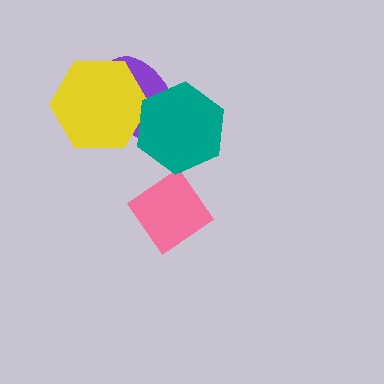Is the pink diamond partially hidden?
No, no other shape covers it.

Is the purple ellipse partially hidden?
Yes, it is partially covered by another shape.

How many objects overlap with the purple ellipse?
2 objects overlap with the purple ellipse.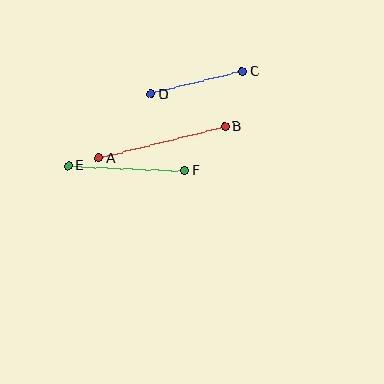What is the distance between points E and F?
The distance is approximately 117 pixels.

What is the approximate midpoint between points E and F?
The midpoint is at approximately (127, 168) pixels.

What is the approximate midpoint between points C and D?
The midpoint is at approximately (197, 83) pixels.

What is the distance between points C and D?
The distance is approximately 94 pixels.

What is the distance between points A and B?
The distance is approximately 130 pixels.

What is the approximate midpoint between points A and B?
The midpoint is at approximately (162, 142) pixels.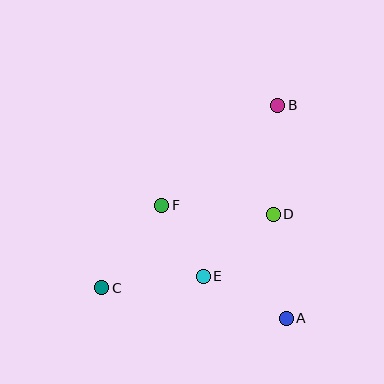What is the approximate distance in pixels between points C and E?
The distance between C and E is approximately 102 pixels.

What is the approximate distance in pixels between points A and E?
The distance between A and E is approximately 93 pixels.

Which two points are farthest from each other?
Points B and C are farthest from each other.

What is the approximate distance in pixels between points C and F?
The distance between C and F is approximately 102 pixels.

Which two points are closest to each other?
Points E and F are closest to each other.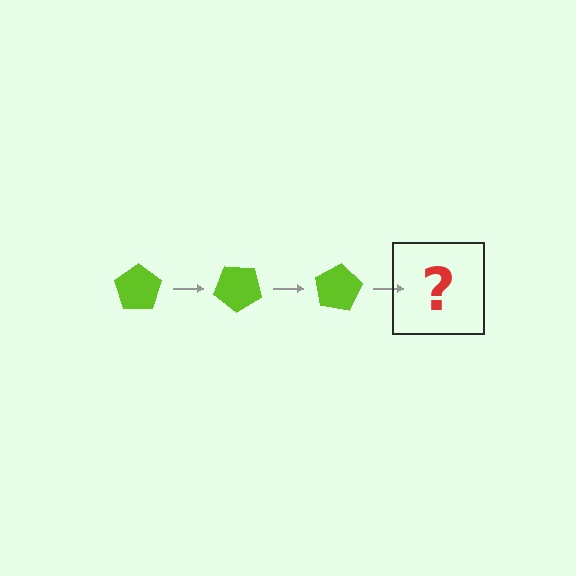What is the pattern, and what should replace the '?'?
The pattern is that the pentagon rotates 40 degrees each step. The '?' should be a lime pentagon rotated 120 degrees.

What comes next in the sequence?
The next element should be a lime pentagon rotated 120 degrees.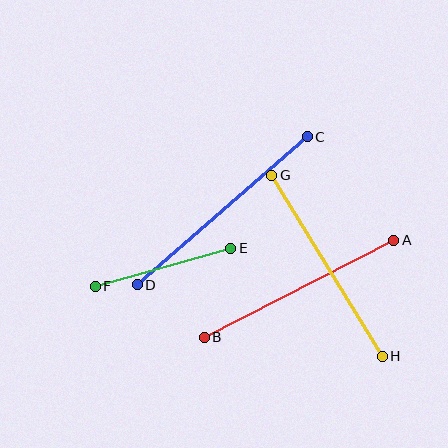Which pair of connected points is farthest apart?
Points C and D are farthest apart.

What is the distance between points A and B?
The distance is approximately 213 pixels.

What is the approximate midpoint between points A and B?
The midpoint is at approximately (299, 289) pixels.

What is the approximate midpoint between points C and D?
The midpoint is at approximately (222, 211) pixels.